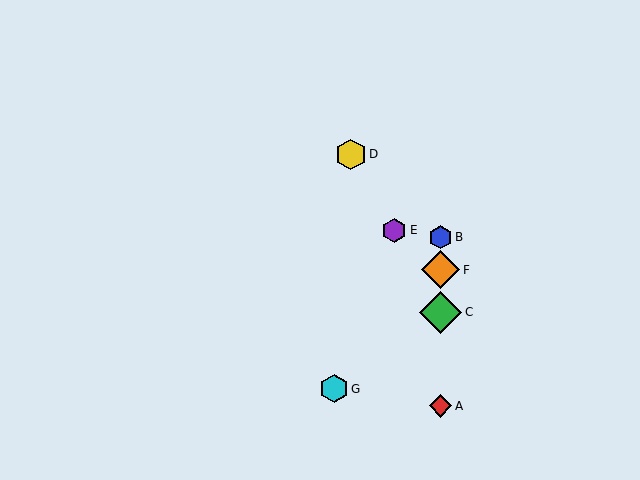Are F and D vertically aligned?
No, F is at x≈440 and D is at x≈351.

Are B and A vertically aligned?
Yes, both are at x≈440.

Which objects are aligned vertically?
Objects A, B, C, F are aligned vertically.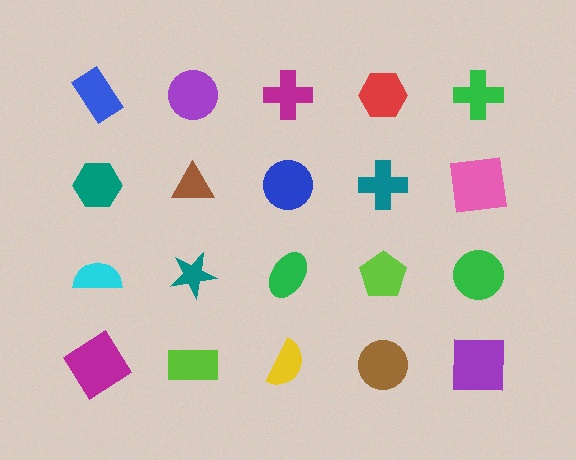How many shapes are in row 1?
5 shapes.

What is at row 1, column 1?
A blue rectangle.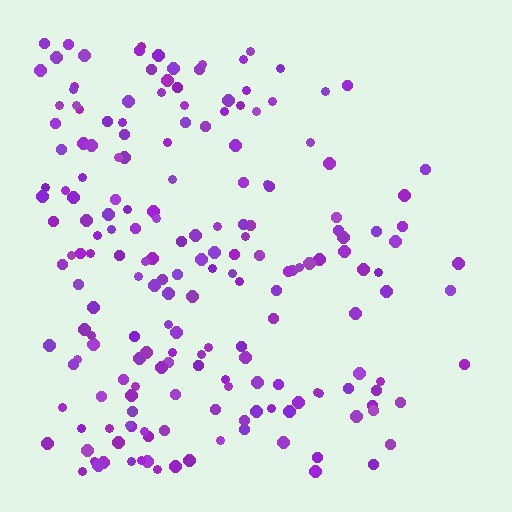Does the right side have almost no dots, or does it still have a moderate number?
Still a moderate number, just noticeably fewer than the left.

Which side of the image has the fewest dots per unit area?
The right.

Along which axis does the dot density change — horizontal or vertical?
Horizontal.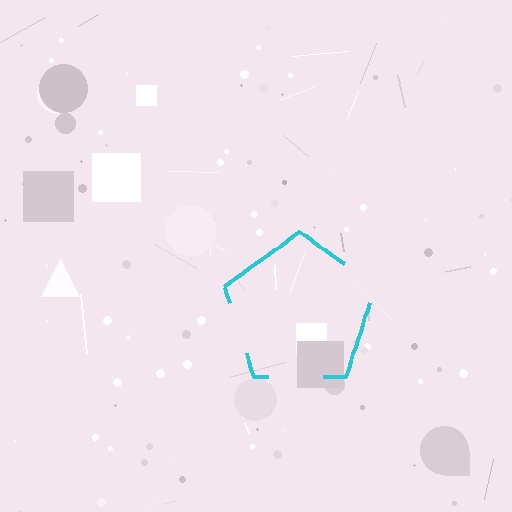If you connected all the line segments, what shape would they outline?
They would outline a pentagon.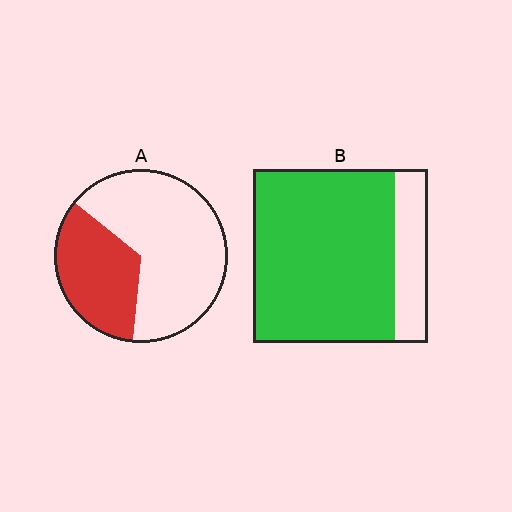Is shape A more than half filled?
No.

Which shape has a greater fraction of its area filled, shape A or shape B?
Shape B.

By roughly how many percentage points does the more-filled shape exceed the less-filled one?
By roughly 45 percentage points (B over A).